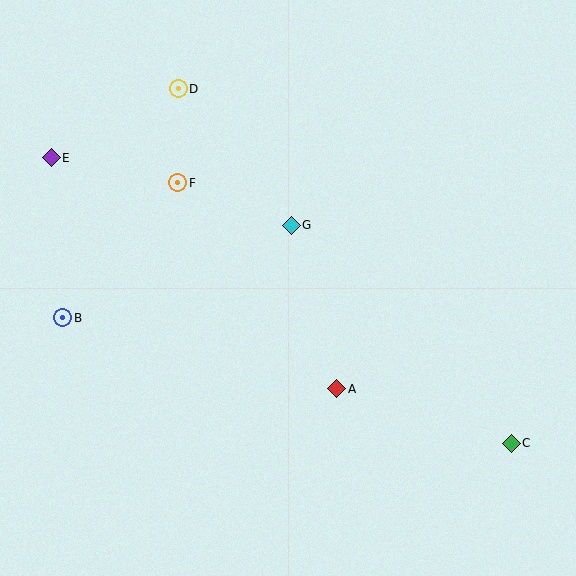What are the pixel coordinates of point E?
Point E is at (51, 158).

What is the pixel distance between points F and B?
The distance between F and B is 178 pixels.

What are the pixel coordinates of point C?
Point C is at (511, 443).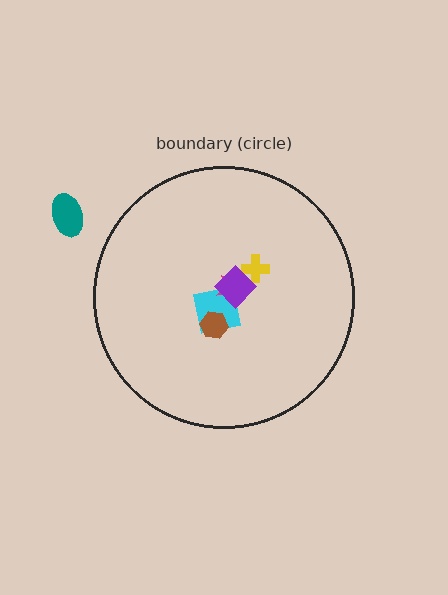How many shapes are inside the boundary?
5 inside, 1 outside.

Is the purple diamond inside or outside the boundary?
Inside.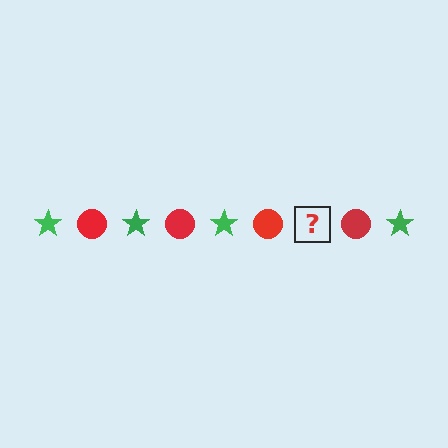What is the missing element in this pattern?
The missing element is a green star.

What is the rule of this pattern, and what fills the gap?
The rule is that the pattern alternates between green star and red circle. The gap should be filled with a green star.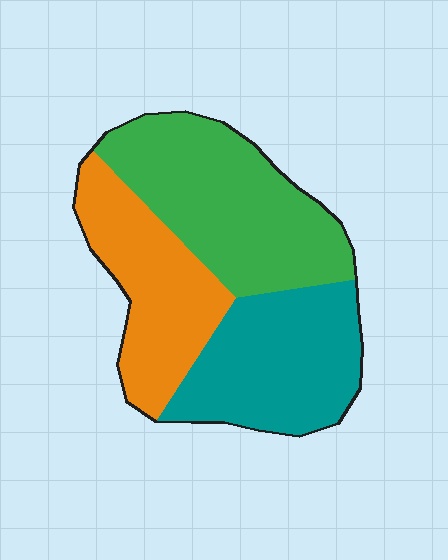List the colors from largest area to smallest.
From largest to smallest: green, teal, orange.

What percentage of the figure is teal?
Teal takes up about one third (1/3) of the figure.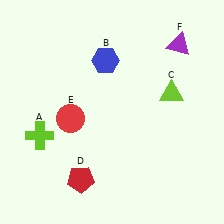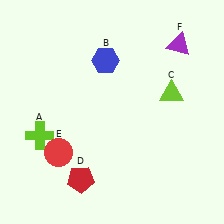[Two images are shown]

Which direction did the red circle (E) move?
The red circle (E) moved down.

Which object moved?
The red circle (E) moved down.